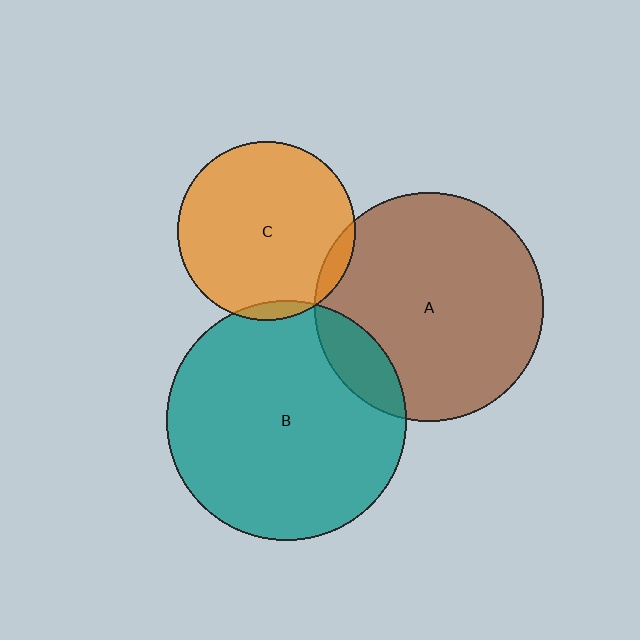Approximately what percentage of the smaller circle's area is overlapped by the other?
Approximately 15%.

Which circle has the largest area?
Circle B (teal).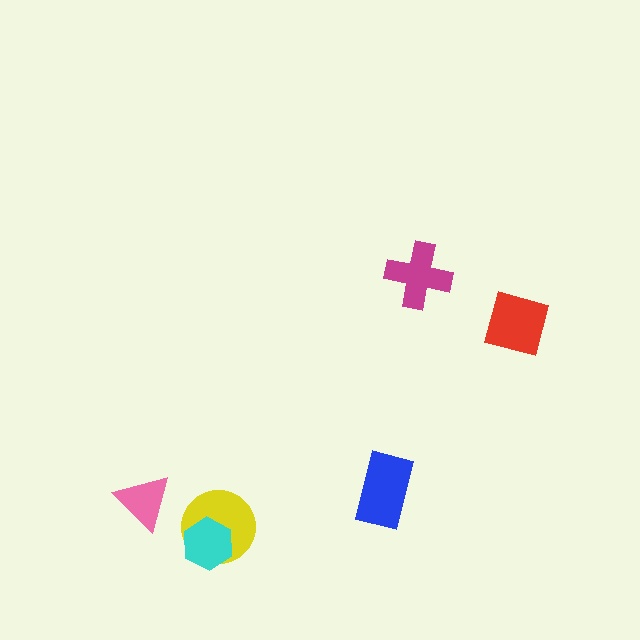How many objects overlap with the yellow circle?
1 object overlaps with the yellow circle.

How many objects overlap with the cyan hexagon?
1 object overlaps with the cyan hexagon.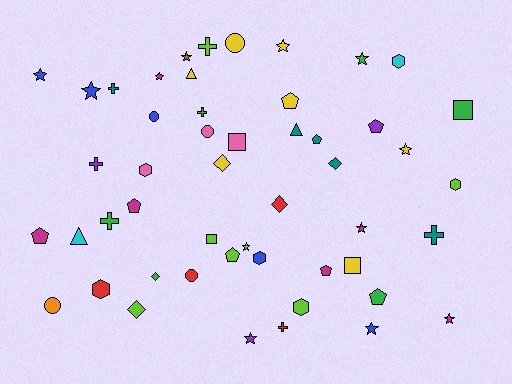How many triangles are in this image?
There are 3 triangles.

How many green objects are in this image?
There are 6 green objects.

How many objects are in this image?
There are 50 objects.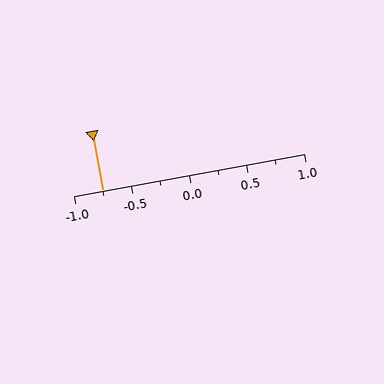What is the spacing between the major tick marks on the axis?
The major ticks are spaced 0.5 apart.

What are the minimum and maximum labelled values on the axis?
The axis runs from -1.0 to 1.0.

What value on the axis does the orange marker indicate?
The marker indicates approximately -0.75.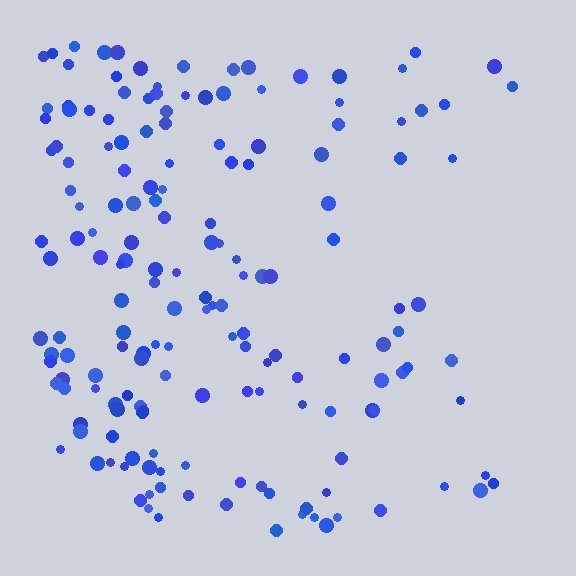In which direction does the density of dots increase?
From right to left, with the left side densest.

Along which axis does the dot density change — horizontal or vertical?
Horizontal.